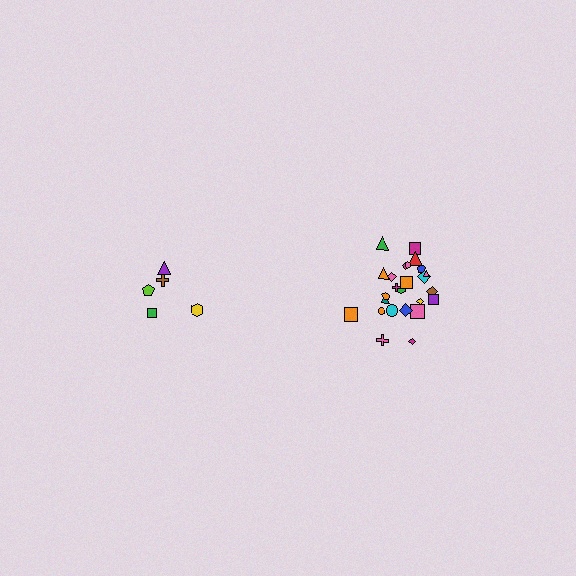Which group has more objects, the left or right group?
The right group.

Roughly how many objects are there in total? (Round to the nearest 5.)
Roughly 30 objects in total.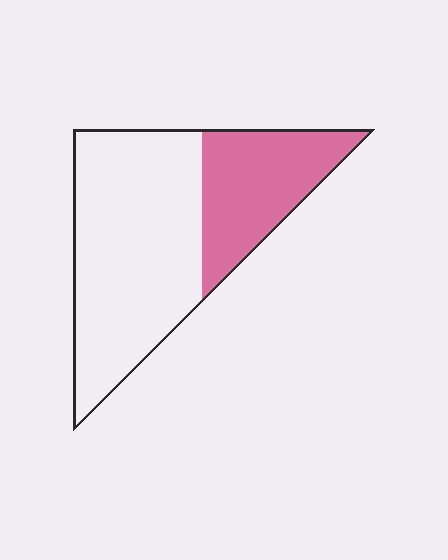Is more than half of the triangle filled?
No.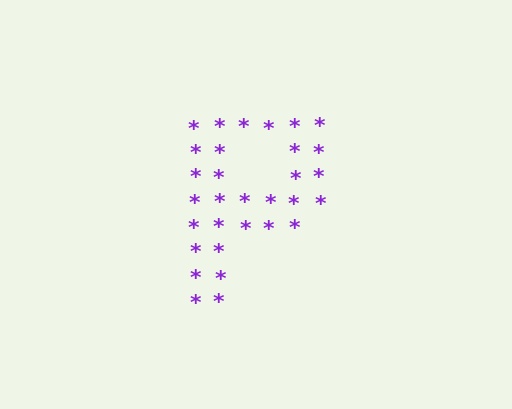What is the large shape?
The large shape is the letter P.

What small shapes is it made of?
It is made of small asterisks.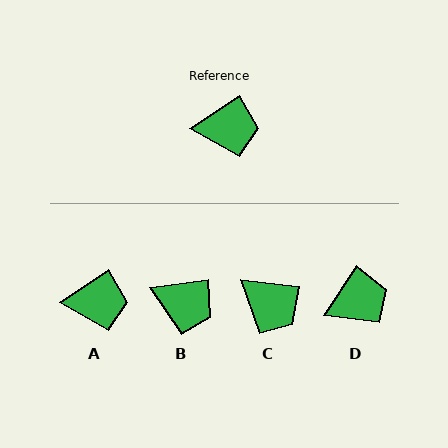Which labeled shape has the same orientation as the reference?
A.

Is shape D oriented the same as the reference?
No, it is off by about 22 degrees.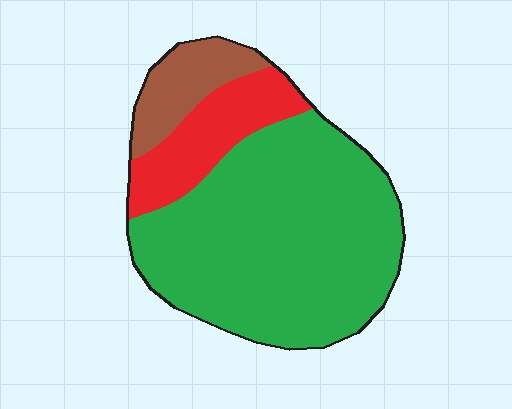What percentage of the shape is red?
Red covers about 15% of the shape.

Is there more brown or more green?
Green.